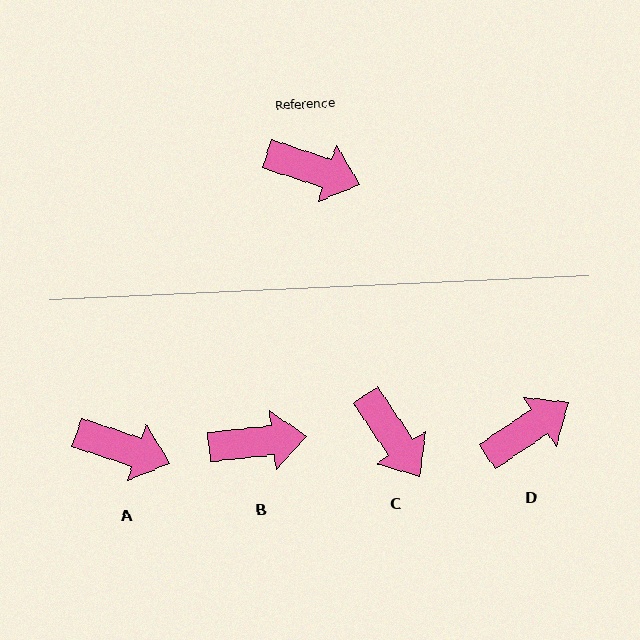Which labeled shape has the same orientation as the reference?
A.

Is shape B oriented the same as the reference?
No, it is off by about 25 degrees.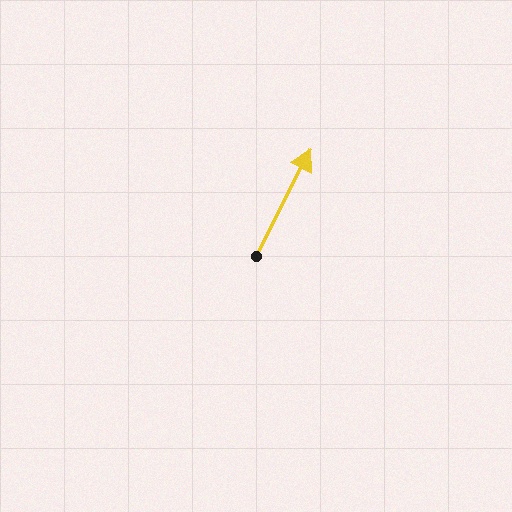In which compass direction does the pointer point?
Northeast.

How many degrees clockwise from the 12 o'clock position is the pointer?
Approximately 27 degrees.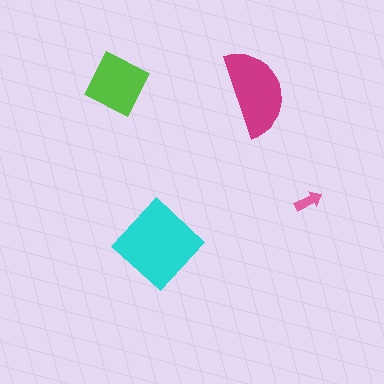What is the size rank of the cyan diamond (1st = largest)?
1st.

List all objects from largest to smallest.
The cyan diamond, the magenta semicircle, the lime square, the pink arrow.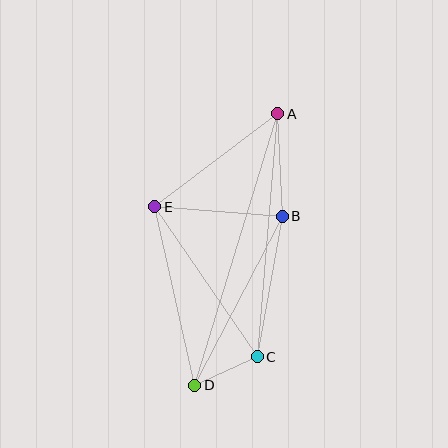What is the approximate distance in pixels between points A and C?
The distance between A and C is approximately 244 pixels.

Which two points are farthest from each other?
Points A and D are farthest from each other.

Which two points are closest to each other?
Points C and D are closest to each other.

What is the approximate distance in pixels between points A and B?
The distance between A and B is approximately 103 pixels.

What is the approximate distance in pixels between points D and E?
The distance between D and E is approximately 183 pixels.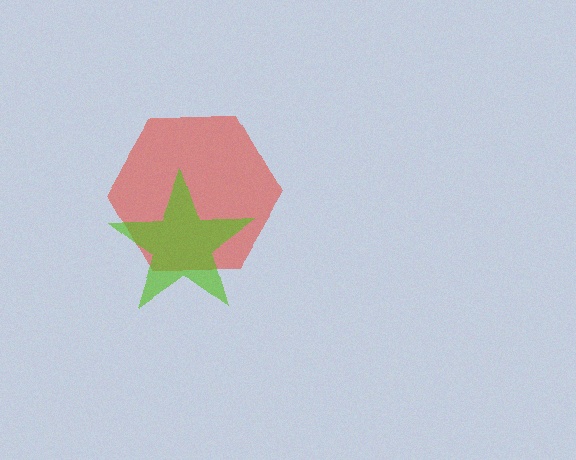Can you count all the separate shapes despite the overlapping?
Yes, there are 2 separate shapes.